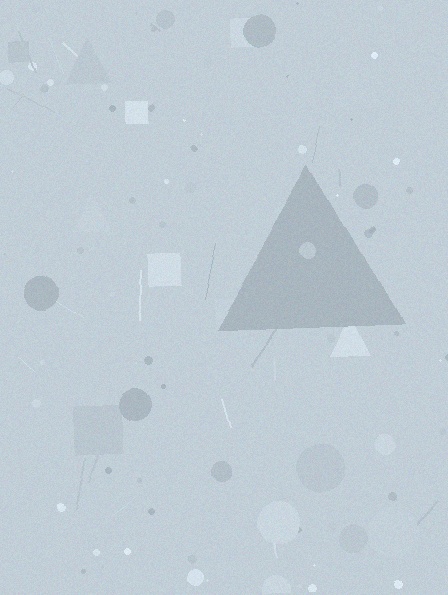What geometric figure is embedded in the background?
A triangle is embedded in the background.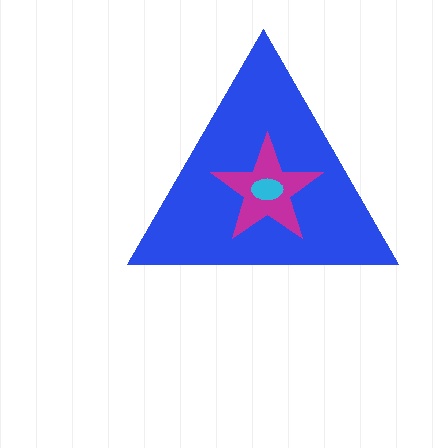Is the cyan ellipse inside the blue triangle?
Yes.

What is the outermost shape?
The blue triangle.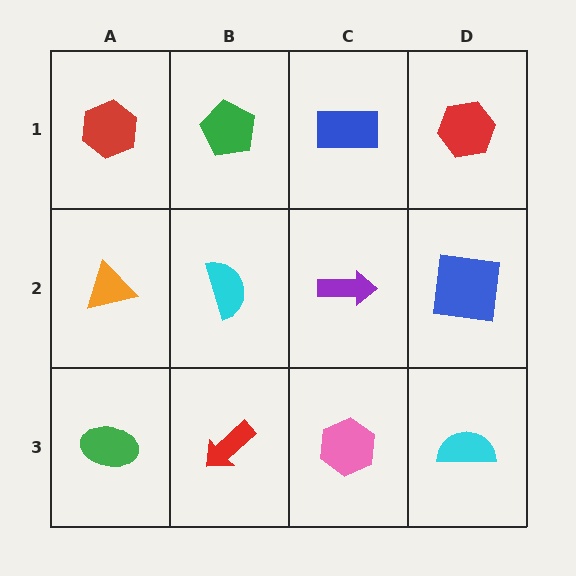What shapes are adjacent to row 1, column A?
An orange triangle (row 2, column A), a green pentagon (row 1, column B).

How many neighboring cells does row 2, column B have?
4.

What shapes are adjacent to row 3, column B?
A cyan semicircle (row 2, column B), a green ellipse (row 3, column A), a pink hexagon (row 3, column C).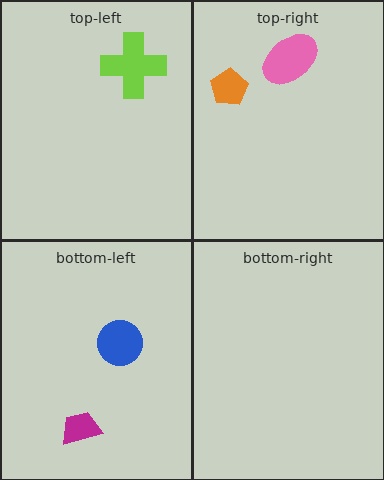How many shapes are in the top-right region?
2.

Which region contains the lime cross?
The top-left region.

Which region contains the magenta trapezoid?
The bottom-left region.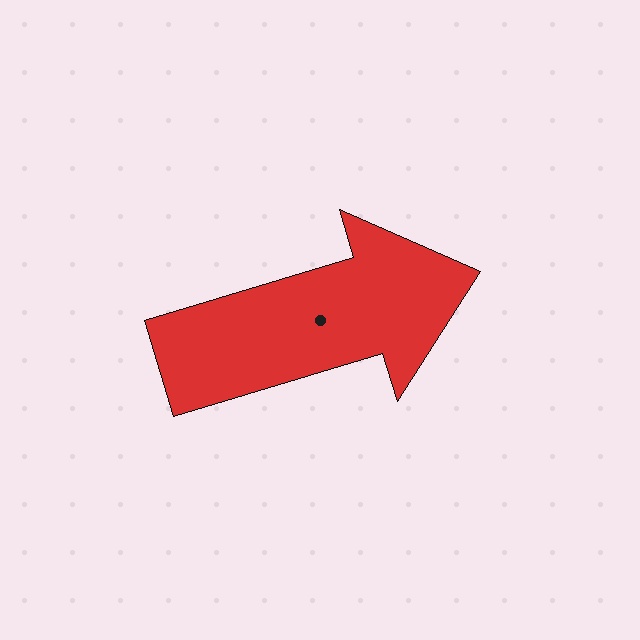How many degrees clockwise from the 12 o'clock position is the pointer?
Approximately 73 degrees.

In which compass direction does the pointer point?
East.